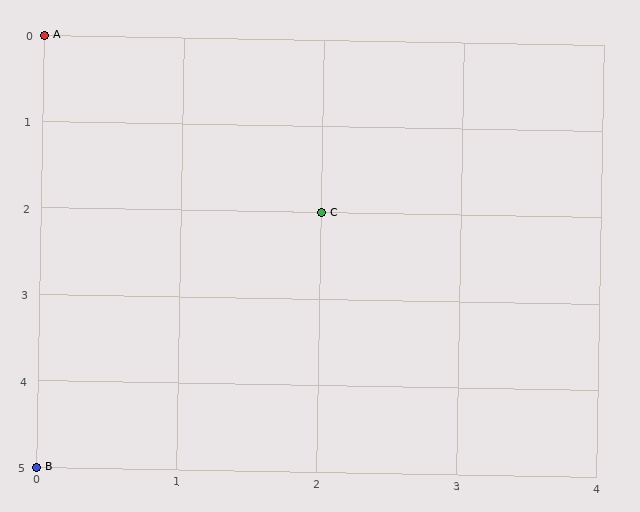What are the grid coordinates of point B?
Point B is at grid coordinates (0, 5).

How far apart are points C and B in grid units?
Points C and B are 2 columns and 3 rows apart (about 3.6 grid units diagonally).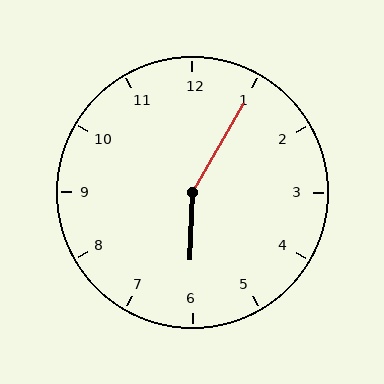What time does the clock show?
6:05.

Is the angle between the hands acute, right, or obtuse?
It is obtuse.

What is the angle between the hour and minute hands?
Approximately 152 degrees.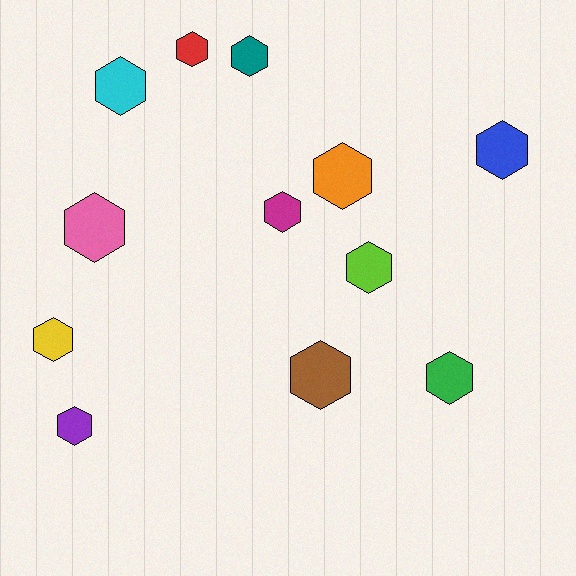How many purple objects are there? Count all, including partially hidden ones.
There is 1 purple object.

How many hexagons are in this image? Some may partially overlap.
There are 12 hexagons.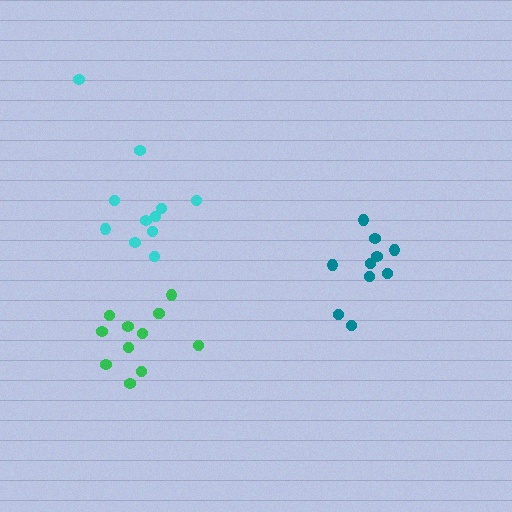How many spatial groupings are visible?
There are 3 spatial groupings.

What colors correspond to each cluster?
The clusters are colored: green, cyan, teal.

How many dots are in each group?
Group 1: 12 dots, Group 2: 11 dots, Group 3: 10 dots (33 total).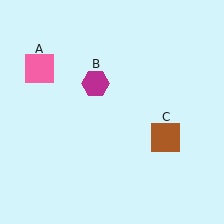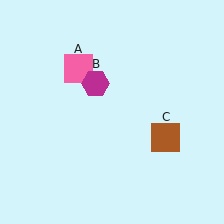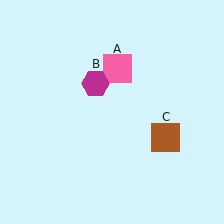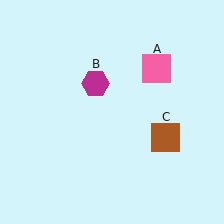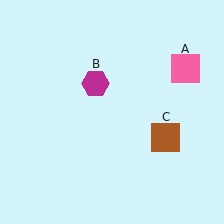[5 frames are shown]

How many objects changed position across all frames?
1 object changed position: pink square (object A).